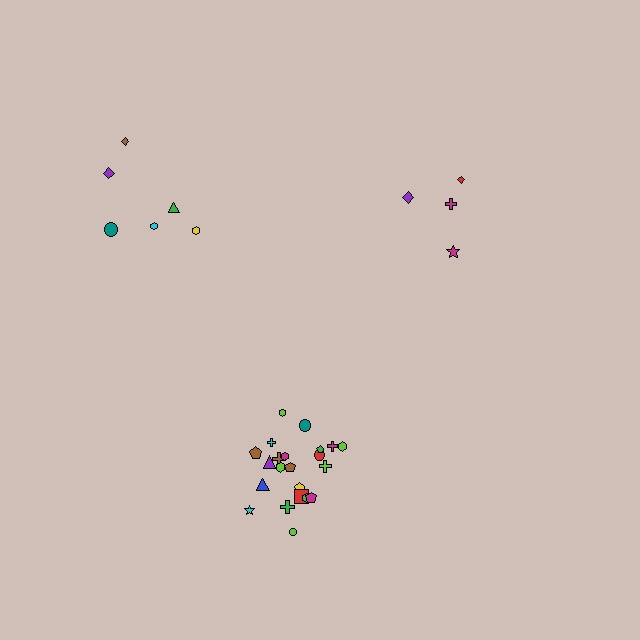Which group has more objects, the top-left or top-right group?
The top-left group.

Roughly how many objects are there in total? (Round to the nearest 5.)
Roughly 30 objects in total.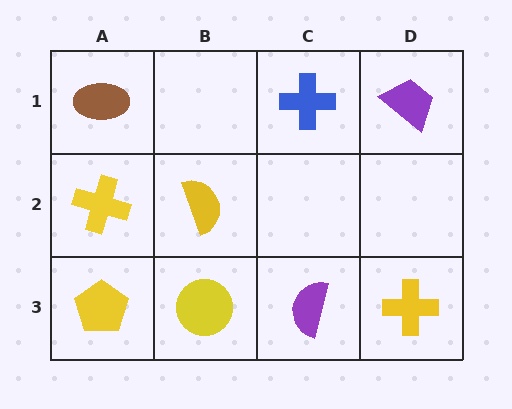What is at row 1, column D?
A purple trapezoid.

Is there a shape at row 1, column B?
No, that cell is empty.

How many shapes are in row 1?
3 shapes.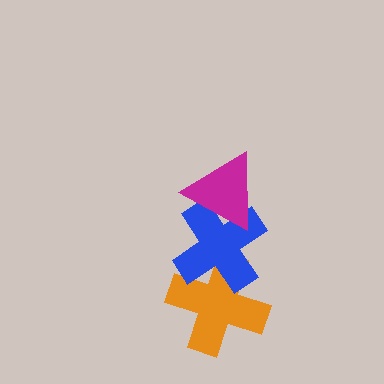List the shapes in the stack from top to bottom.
From top to bottom: the magenta triangle, the blue cross, the orange cross.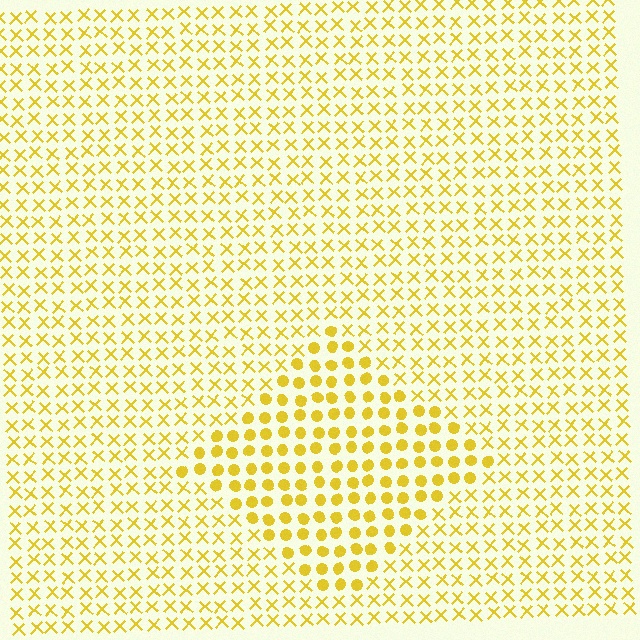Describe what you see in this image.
The image is filled with small yellow elements arranged in a uniform grid. A diamond-shaped region contains circles, while the surrounding area contains X marks. The boundary is defined purely by the change in element shape.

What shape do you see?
I see a diamond.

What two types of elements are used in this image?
The image uses circles inside the diamond region and X marks outside it.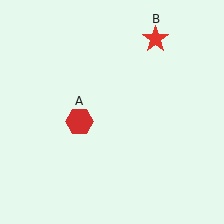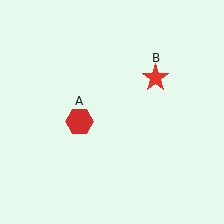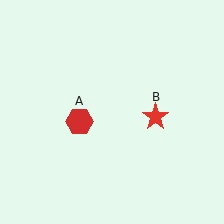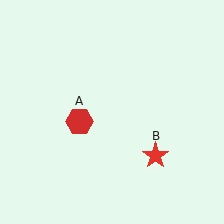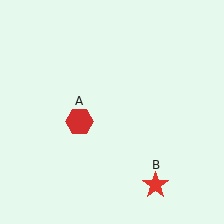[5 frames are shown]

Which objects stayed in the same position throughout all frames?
Red hexagon (object A) remained stationary.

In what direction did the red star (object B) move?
The red star (object B) moved down.